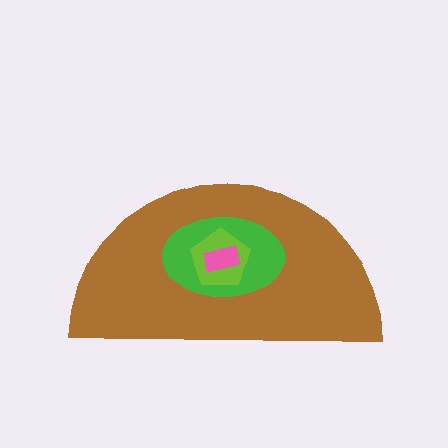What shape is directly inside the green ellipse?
The lime pentagon.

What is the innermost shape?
The pink rectangle.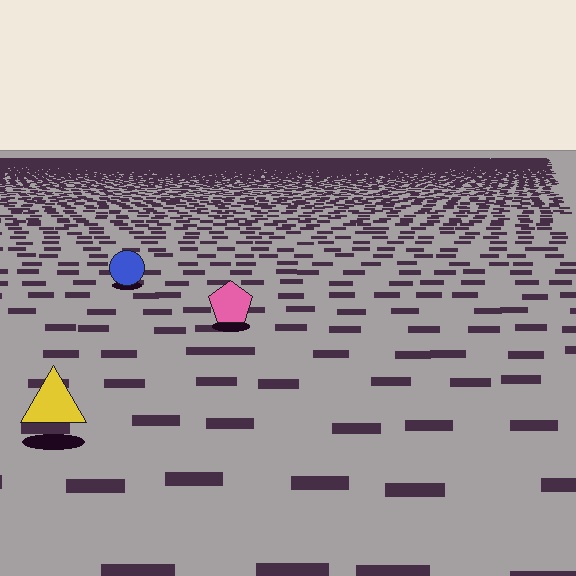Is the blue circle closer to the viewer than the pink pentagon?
No. The pink pentagon is closer — you can tell from the texture gradient: the ground texture is coarser near it.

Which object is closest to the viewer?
The yellow triangle is closest. The texture marks near it are larger and more spread out.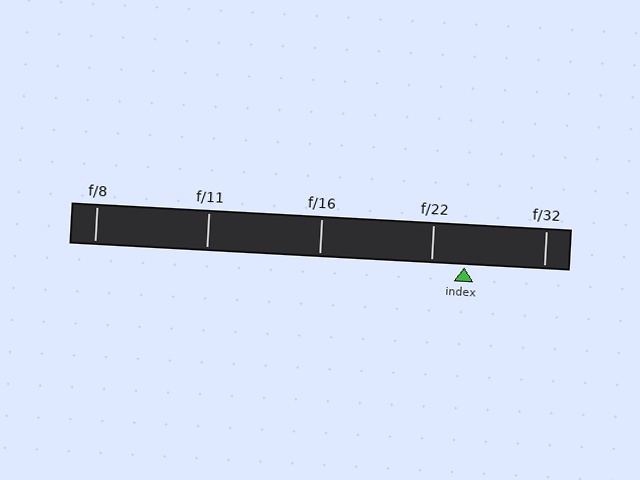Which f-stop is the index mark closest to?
The index mark is closest to f/22.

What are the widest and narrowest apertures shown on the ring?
The widest aperture shown is f/8 and the narrowest is f/32.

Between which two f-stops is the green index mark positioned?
The index mark is between f/22 and f/32.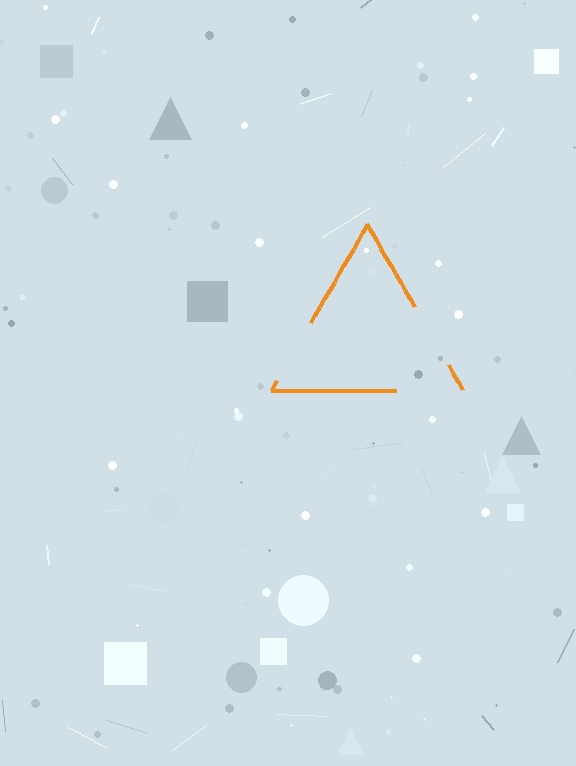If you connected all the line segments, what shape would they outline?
They would outline a triangle.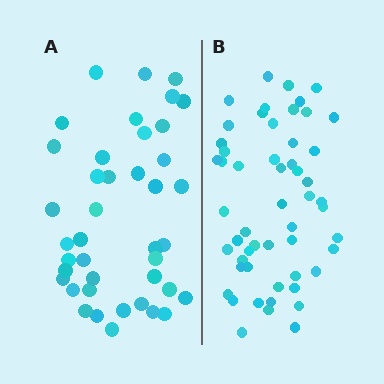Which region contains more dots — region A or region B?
Region B (the right region) has more dots.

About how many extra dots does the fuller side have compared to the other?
Region B has approximately 15 more dots than region A.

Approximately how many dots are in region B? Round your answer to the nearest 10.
About 50 dots. (The exact count is 54, which rounds to 50.)